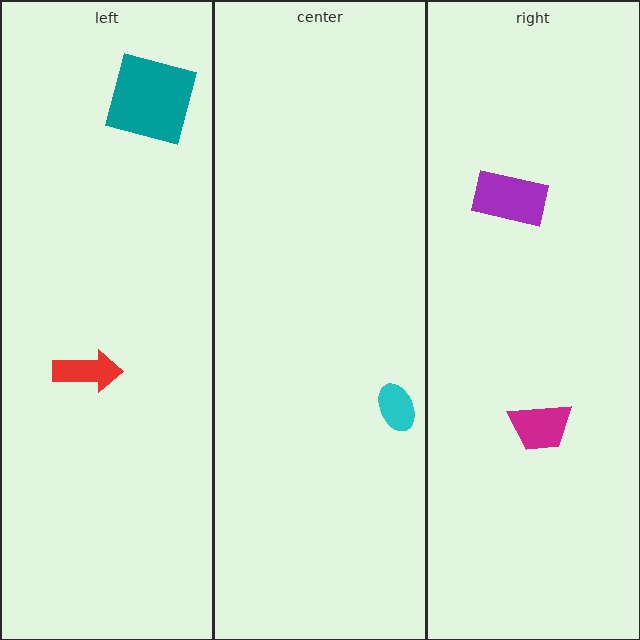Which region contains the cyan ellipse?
The center region.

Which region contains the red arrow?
The left region.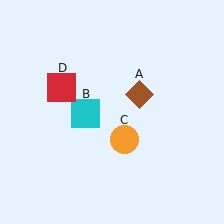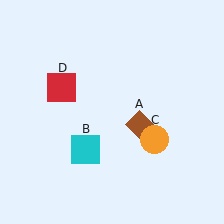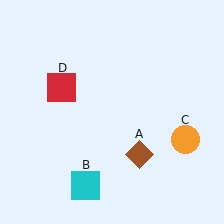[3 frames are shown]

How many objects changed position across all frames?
3 objects changed position: brown diamond (object A), cyan square (object B), orange circle (object C).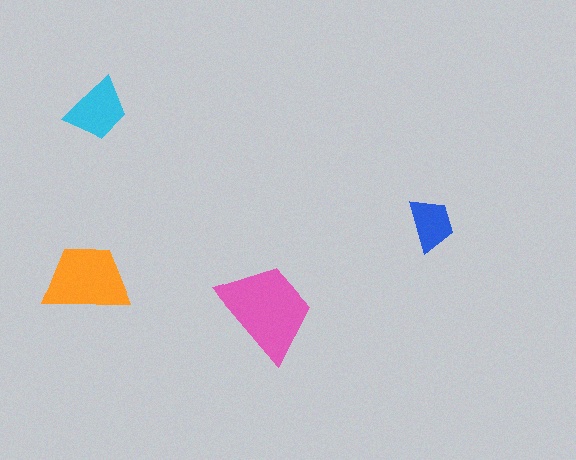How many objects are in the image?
There are 4 objects in the image.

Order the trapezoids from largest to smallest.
the pink one, the orange one, the cyan one, the blue one.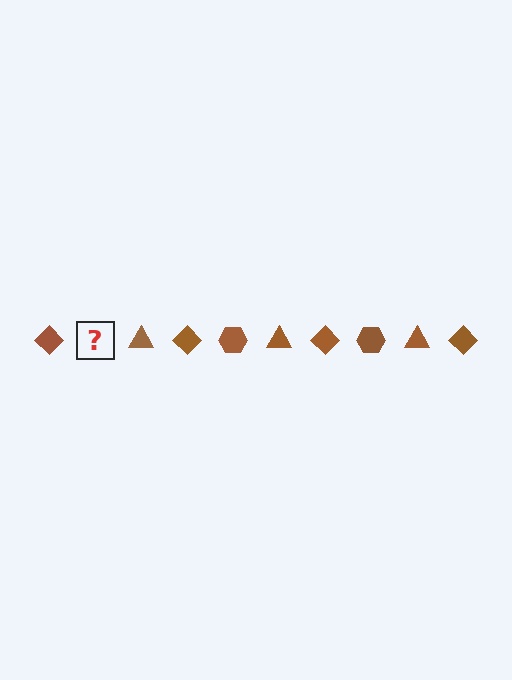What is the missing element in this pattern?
The missing element is a brown hexagon.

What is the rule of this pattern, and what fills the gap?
The rule is that the pattern cycles through diamond, hexagon, triangle shapes in brown. The gap should be filled with a brown hexagon.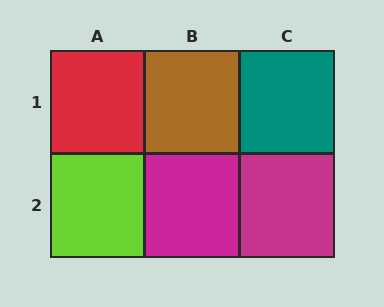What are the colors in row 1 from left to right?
Red, brown, teal.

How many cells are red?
1 cell is red.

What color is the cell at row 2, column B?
Magenta.